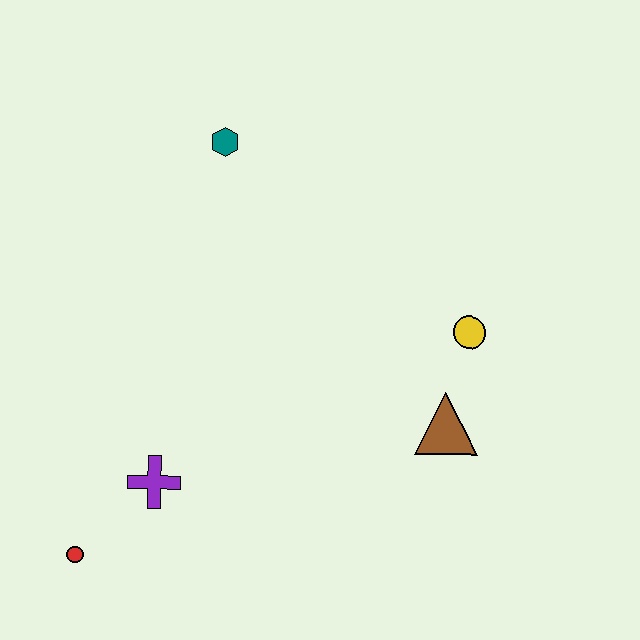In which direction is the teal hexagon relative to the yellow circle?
The teal hexagon is to the left of the yellow circle.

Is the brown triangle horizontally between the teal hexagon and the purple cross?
No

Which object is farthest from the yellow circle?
The red circle is farthest from the yellow circle.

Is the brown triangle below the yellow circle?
Yes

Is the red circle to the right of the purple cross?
No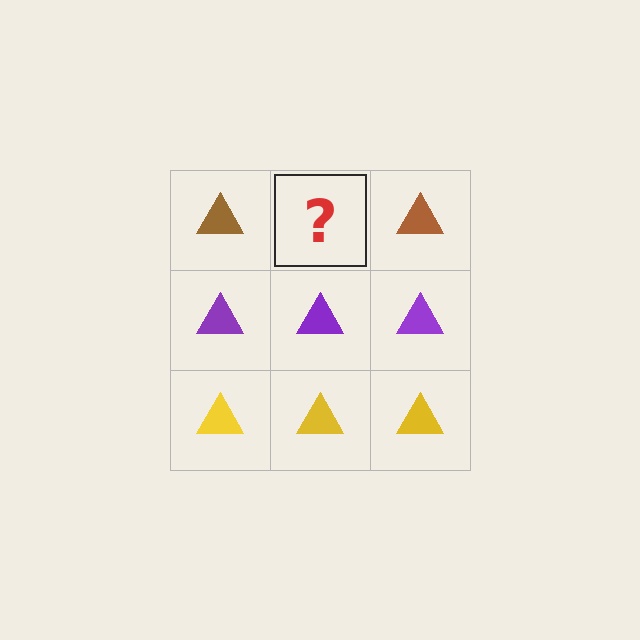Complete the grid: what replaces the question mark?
The question mark should be replaced with a brown triangle.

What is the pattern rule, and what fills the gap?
The rule is that each row has a consistent color. The gap should be filled with a brown triangle.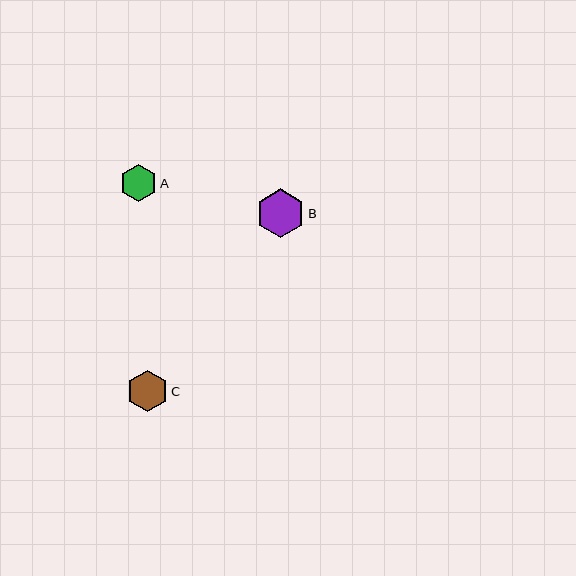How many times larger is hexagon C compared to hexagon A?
Hexagon C is approximately 1.1 times the size of hexagon A.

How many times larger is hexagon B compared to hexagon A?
Hexagon B is approximately 1.3 times the size of hexagon A.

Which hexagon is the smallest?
Hexagon A is the smallest with a size of approximately 37 pixels.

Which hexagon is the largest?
Hexagon B is the largest with a size of approximately 49 pixels.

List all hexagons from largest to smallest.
From largest to smallest: B, C, A.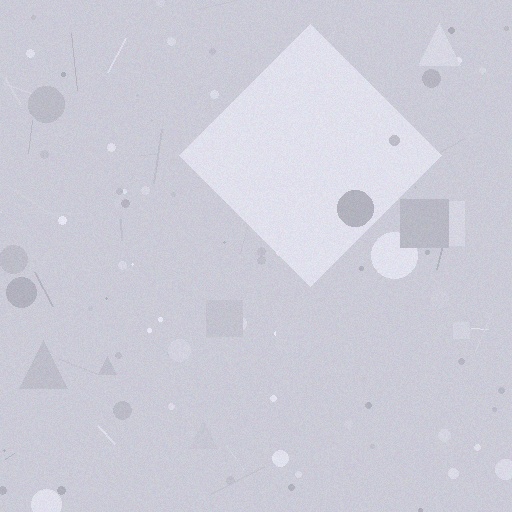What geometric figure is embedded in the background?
A diamond is embedded in the background.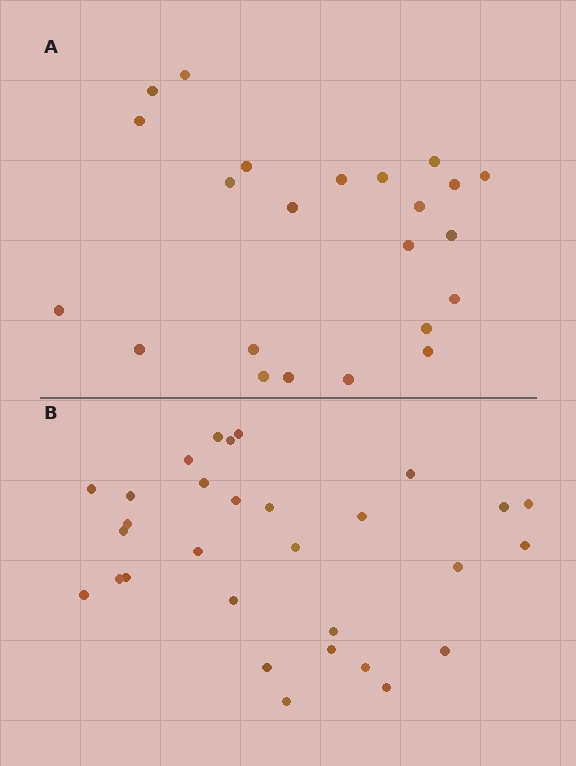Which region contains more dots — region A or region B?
Region B (the bottom region) has more dots.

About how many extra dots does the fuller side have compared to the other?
Region B has roughly 8 or so more dots than region A.